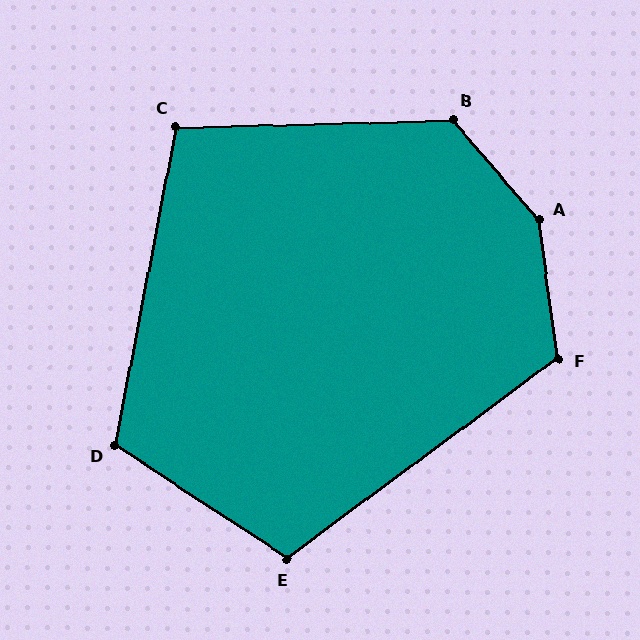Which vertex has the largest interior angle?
A, at approximately 147 degrees.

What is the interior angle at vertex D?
Approximately 112 degrees (obtuse).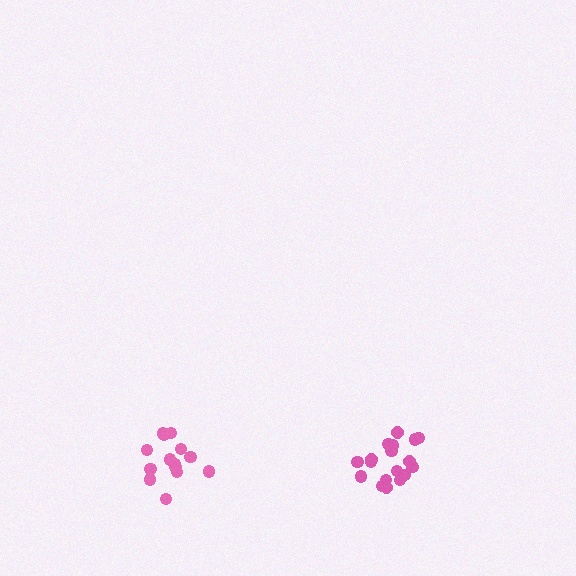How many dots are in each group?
Group 1: 18 dots, Group 2: 14 dots (32 total).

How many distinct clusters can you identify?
There are 2 distinct clusters.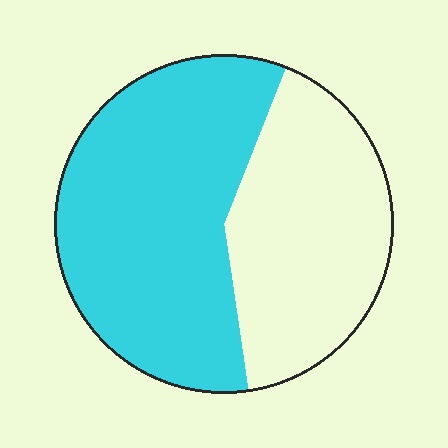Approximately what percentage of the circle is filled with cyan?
Approximately 60%.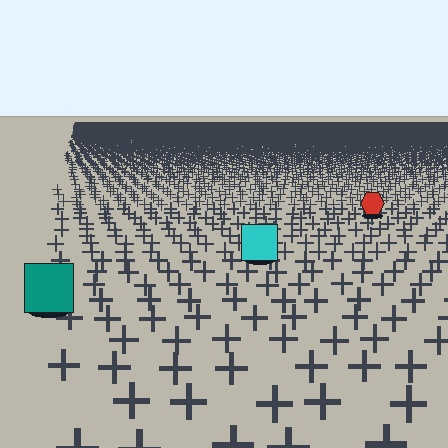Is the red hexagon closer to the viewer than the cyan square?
No. The cyan square is closer — you can tell from the texture gradient: the ground texture is coarser near it.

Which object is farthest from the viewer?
The red hexagon is farthest from the viewer. It appears smaller and the ground texture around it is denser.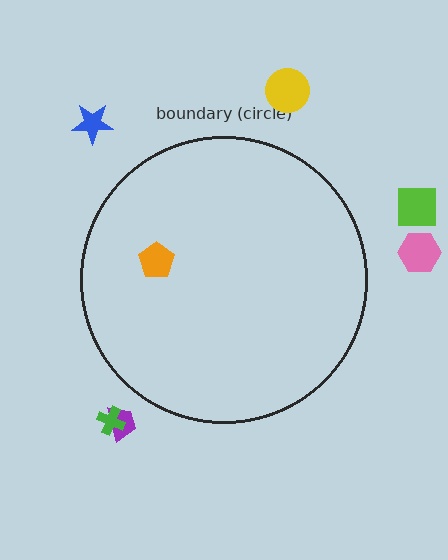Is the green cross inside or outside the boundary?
Outside.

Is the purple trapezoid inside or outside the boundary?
Outside.